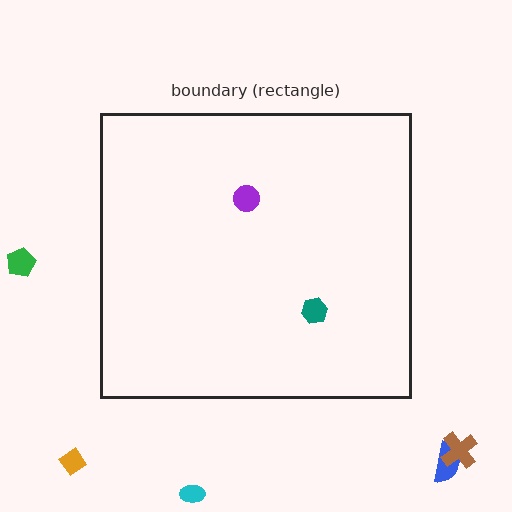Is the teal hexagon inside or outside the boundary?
Inside.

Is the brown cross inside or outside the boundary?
Outside.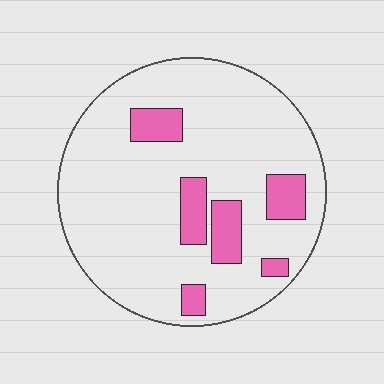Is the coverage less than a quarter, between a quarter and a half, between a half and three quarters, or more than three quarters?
Less than a quarter.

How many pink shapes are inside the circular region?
6.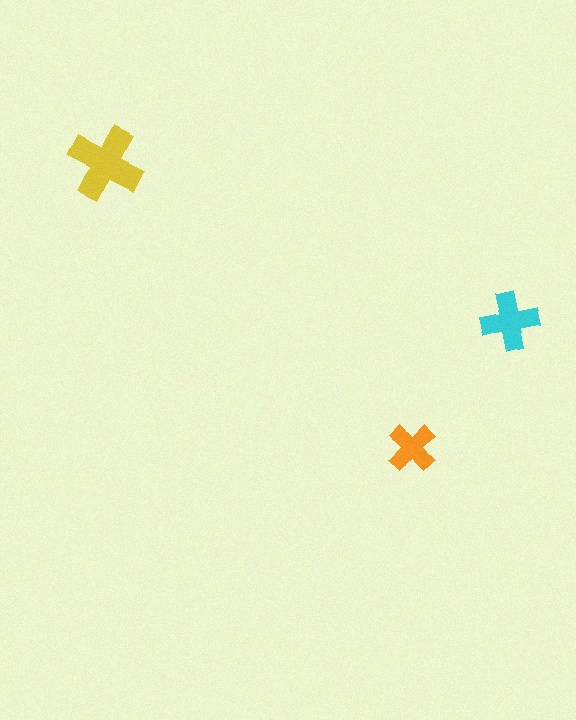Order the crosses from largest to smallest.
the yellow one, the cyan one, the orange one.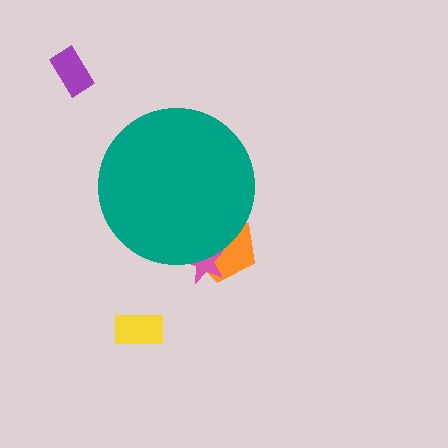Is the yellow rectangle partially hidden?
No, the yellow rectangle is fully visible.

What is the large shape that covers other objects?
A teal circle.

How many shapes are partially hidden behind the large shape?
2 shapes are partially hidden.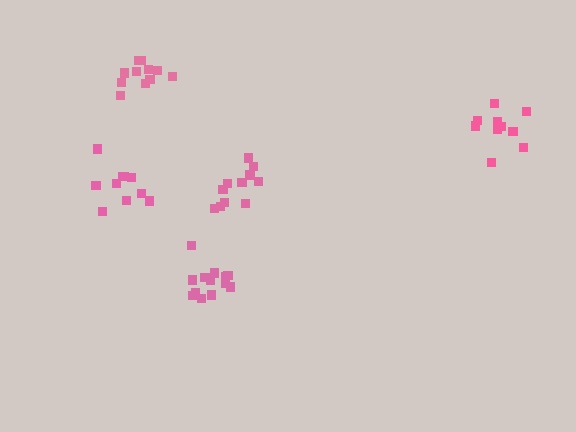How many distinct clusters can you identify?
There are 5 distinct clusters.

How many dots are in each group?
Group 1: 10 dots, Group 2: 10 dots, Group 3: 14 dots, Group 4: 11 dots, Group 5: 11 dots (56 total).